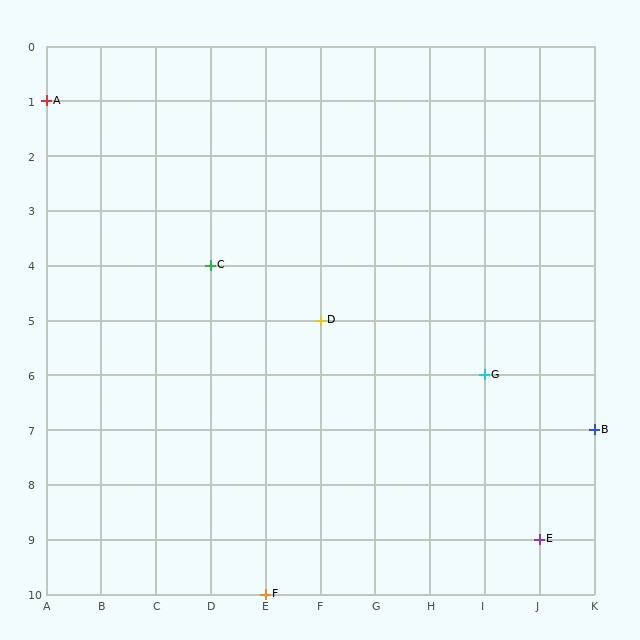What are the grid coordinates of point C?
Point C is at grid coordinates (D, 4).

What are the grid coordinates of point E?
Point E is at grid coordinates (J, 9).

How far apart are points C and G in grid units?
Points C and G are 5 columns and 2 rows apart (about 5.4 grid units diagonally).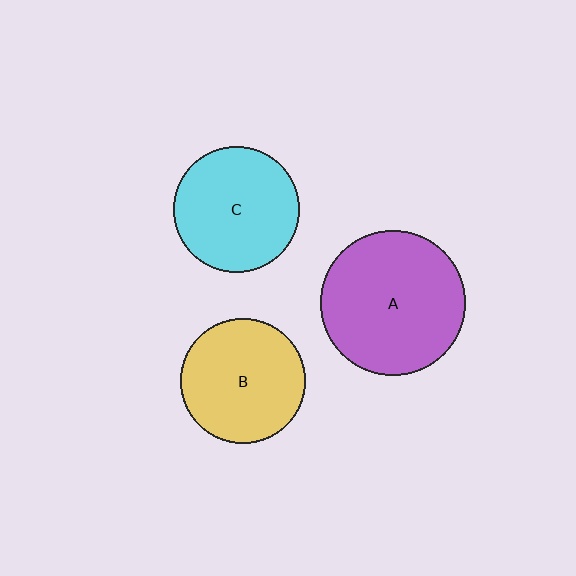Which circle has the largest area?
Circle A (purple).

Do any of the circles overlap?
No, none of the circles overlap.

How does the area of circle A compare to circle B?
Approximately 1.3 times.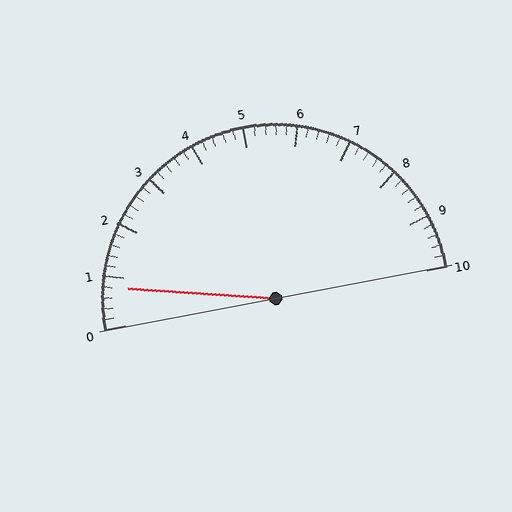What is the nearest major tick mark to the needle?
The nearest major tick mark is 1.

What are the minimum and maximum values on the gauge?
The gauge ranges from 0 to 10.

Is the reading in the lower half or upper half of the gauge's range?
The reading is in the lower half of the range (0 to 10).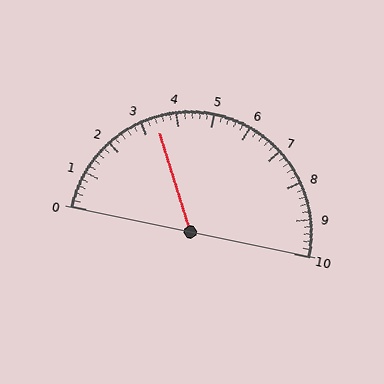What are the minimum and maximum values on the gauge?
The gauge ranges from 0 to 10.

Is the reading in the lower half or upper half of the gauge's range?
The reading is in the lower half of the range (0 to 10).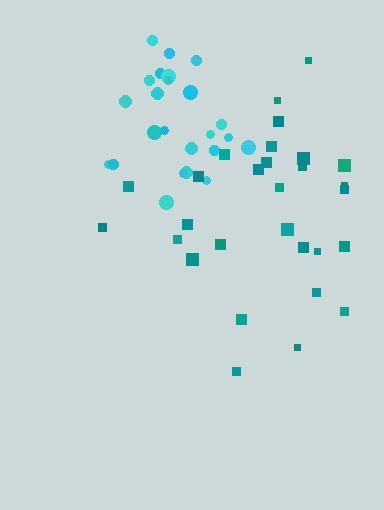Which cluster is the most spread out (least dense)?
Teal.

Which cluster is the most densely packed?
Cyan.